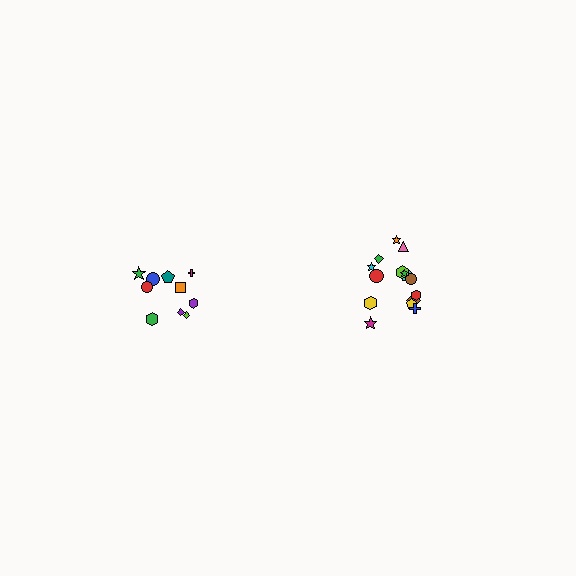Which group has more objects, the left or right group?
The right group.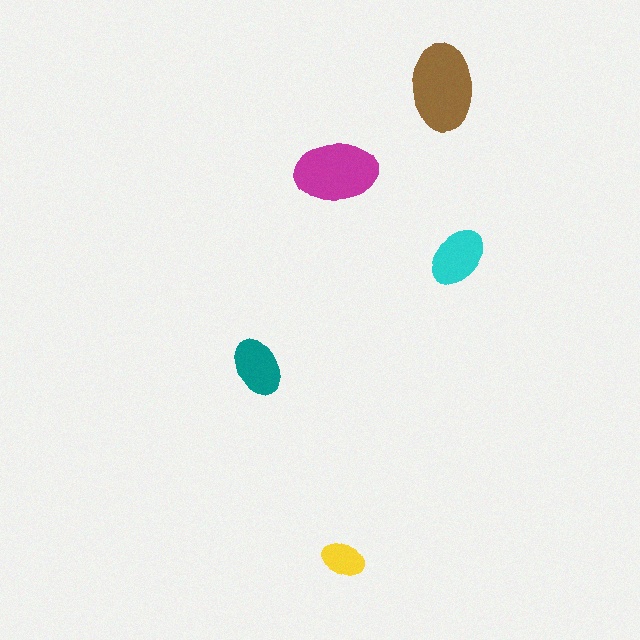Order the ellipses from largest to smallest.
the brown one, the magenta one, the cyan one, the teal one, the yellow one.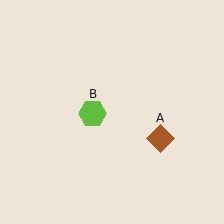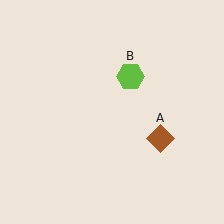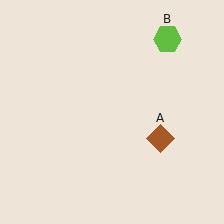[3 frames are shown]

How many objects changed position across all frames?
1 object changed position: lime hexagon (object B).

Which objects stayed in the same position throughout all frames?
Brown diamond (object A) remained stationary.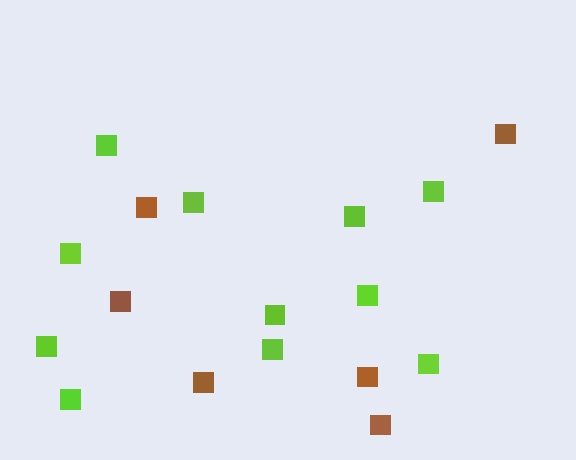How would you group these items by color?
There are 2 groups: one group of lime squares (11) and one group of brown squares (6).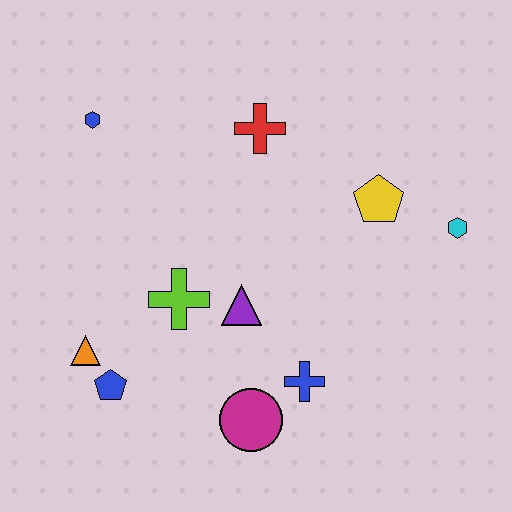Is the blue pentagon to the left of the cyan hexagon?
Yes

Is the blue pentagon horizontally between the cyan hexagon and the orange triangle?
Yes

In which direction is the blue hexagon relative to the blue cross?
The blue hexagon is above the blue cross.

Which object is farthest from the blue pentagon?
The cyan hexagon is farthest from the blue pentagon.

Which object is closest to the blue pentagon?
The orange triangle is closest to the blue pentagon.